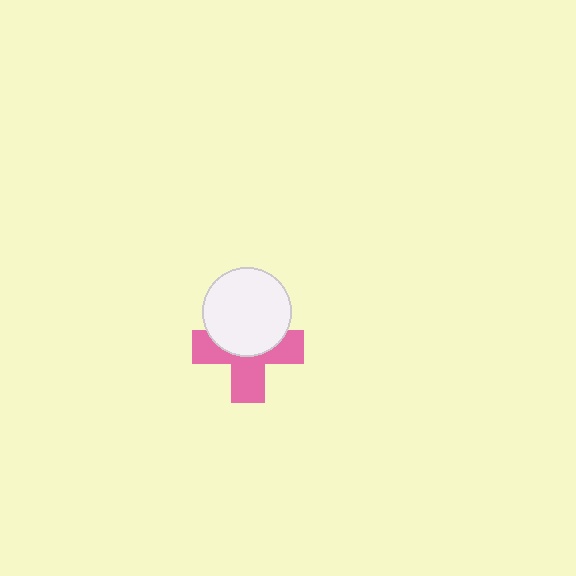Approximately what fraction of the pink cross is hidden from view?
Roughly 46% of the pink cross is hidden behind the white circle.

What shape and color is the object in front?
The object in front is a white circle.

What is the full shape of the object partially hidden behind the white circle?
The partially hidden object is a pink cross.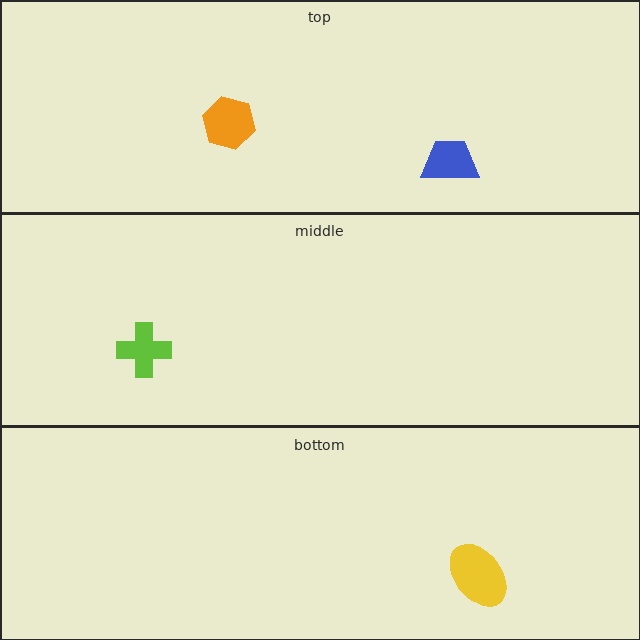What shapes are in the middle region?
The lime cross.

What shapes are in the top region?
The orange hexagon, the blue trapezoid.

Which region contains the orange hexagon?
The top region.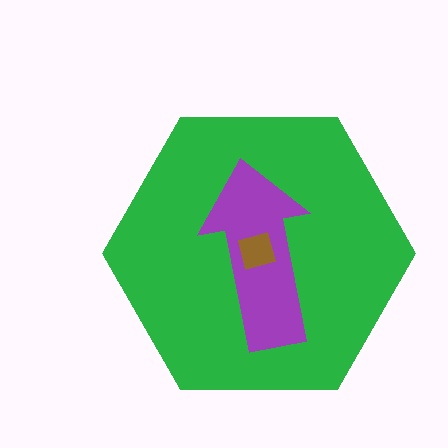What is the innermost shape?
The brown square.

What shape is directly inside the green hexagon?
The purple arrow.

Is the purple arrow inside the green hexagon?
Yes.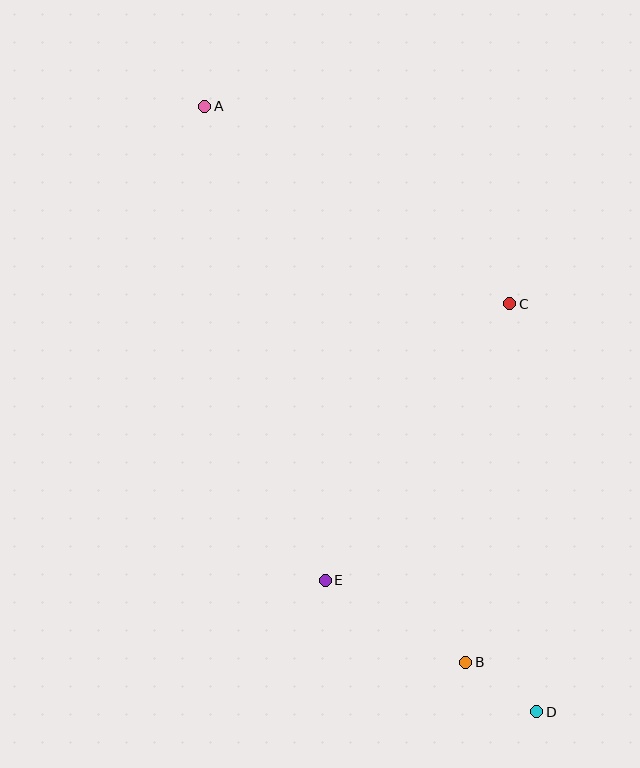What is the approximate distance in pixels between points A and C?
The distance between A and C is approximately 363 pixels.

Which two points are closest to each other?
Points B and D are closest to each other.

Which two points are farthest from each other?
Points A and D are farthest from each other.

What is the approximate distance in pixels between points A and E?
The distance between A and E is approximately 489 pixels.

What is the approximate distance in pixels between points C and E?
The distance between C and E is approximately 333 pixels.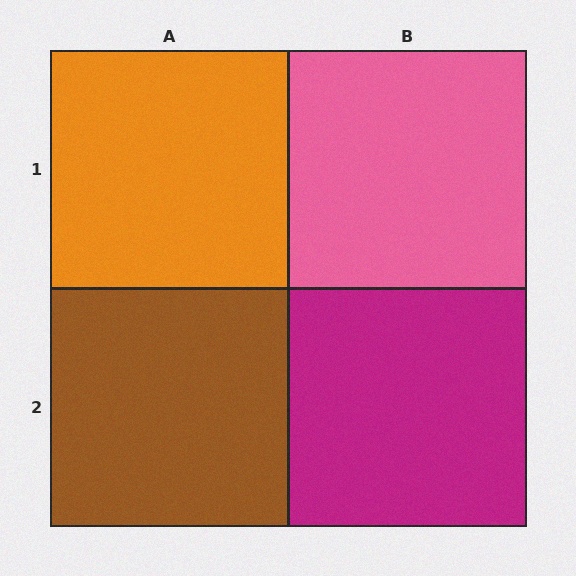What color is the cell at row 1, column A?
Orange.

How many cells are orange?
1 cell is orange.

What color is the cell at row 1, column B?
Pink.